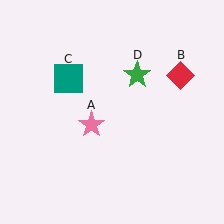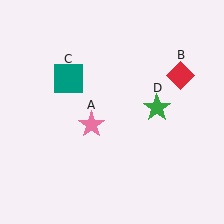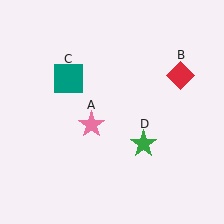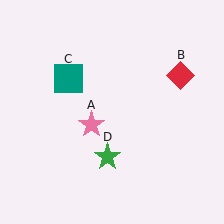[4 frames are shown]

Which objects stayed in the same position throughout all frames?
Pink star (object A) and red diamond (object B) and teal square (object C) remained stationary.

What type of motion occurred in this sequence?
The green star (object D) rotated clockwise around the center of the scene.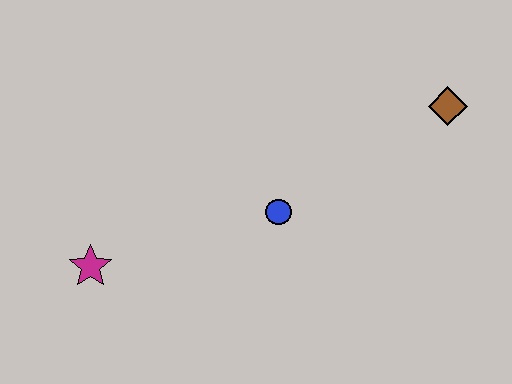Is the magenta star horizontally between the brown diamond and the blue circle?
No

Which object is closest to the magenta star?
The blue circle is closest to the magenta star.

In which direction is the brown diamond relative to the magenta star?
The brown diamond is to the right of the magenta star.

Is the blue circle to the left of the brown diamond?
Yes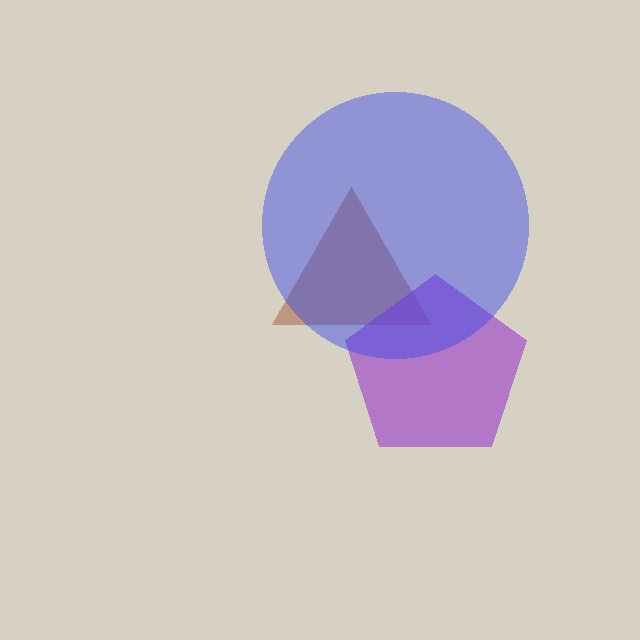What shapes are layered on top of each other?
The layered shapes are: a brown triangle, a purple pentagon, a blue circle.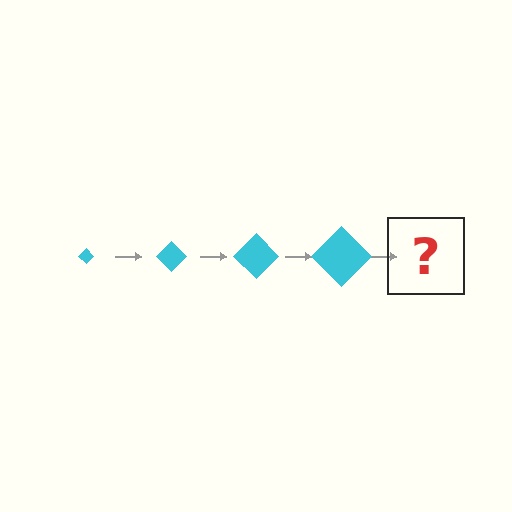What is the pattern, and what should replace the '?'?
The pattern is that the diamond gets progressively larger each step. The '?' should be a cyan diamond, larger than the previous one.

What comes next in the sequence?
The next element should be a cyan diamond, larger than the previous one.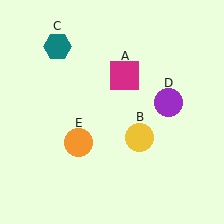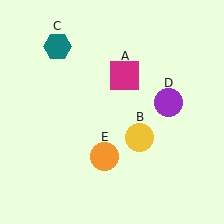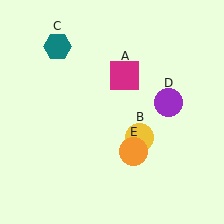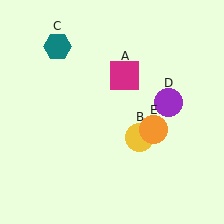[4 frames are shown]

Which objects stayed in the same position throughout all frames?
Magenta square (object A) and yellow circle (object B) and teal hexagon (object C) and purple circle (object D) remained stationary.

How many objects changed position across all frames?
1 object changed position: orange circle (object E).